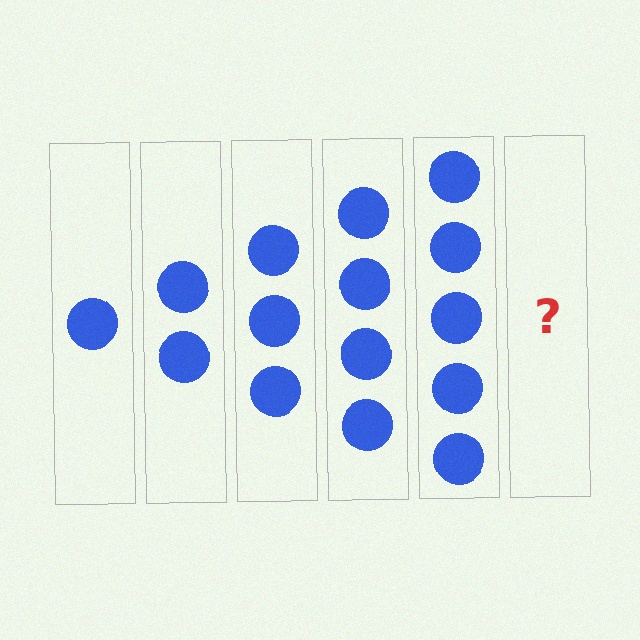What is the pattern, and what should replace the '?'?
The pattern is that each step adds one more circle. The '?' should be 6 circles.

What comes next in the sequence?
The next element should be 6 circles.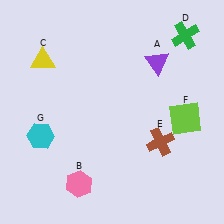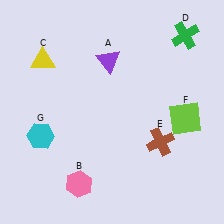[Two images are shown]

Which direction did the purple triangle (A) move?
The purple triangle (A) moved left.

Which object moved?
The purple triangle (A) moved left.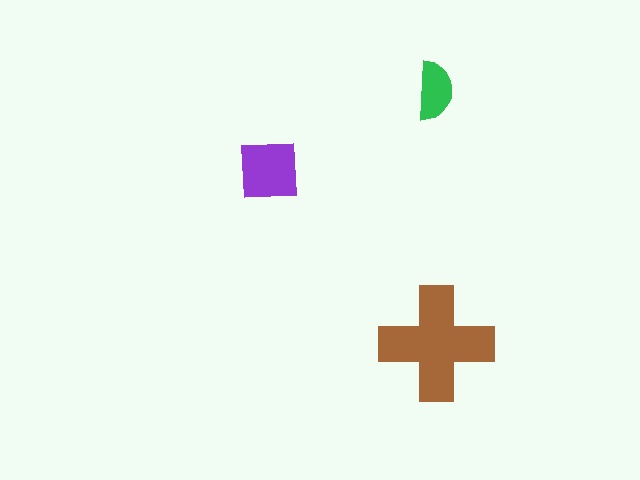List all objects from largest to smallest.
The brown cross, the purple square, the green semicircle.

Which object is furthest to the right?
The green semicircle is rightmost.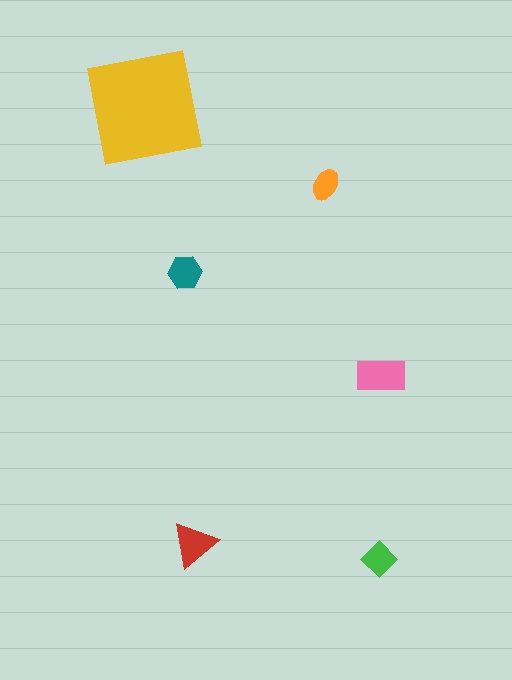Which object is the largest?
The yellow square.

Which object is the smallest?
The orange ellipse.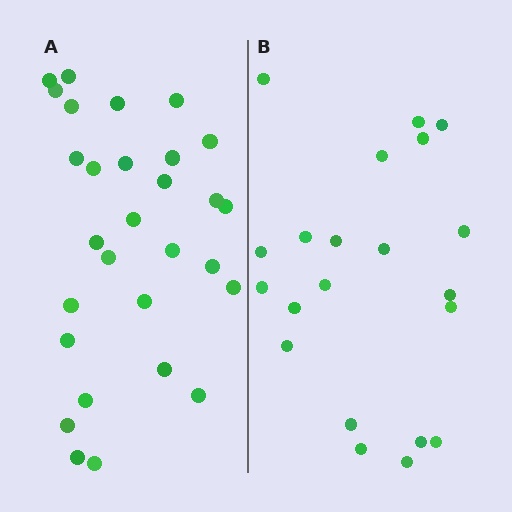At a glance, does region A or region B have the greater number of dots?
Region A (the left region) has more dots.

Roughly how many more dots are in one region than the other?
Region A has roughly 8 or so more dots than region B.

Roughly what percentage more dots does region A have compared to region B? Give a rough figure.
About 40% more.